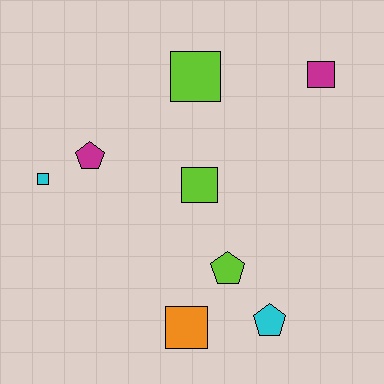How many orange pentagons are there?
There are no orange pentagons.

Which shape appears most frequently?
Square, with 5 objects.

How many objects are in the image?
There are 8 objects.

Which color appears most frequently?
Lime, with 3 objects.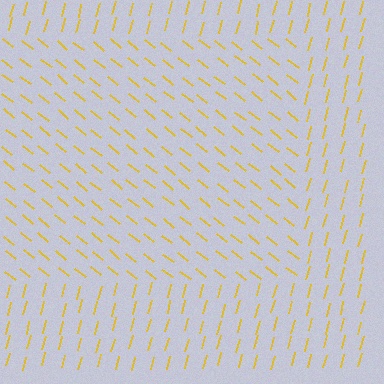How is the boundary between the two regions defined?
The boundary is defined purely by a change in line orientation (approximately 66 degrees difference). All lines are the same color and thickness.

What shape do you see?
I see a rectangle.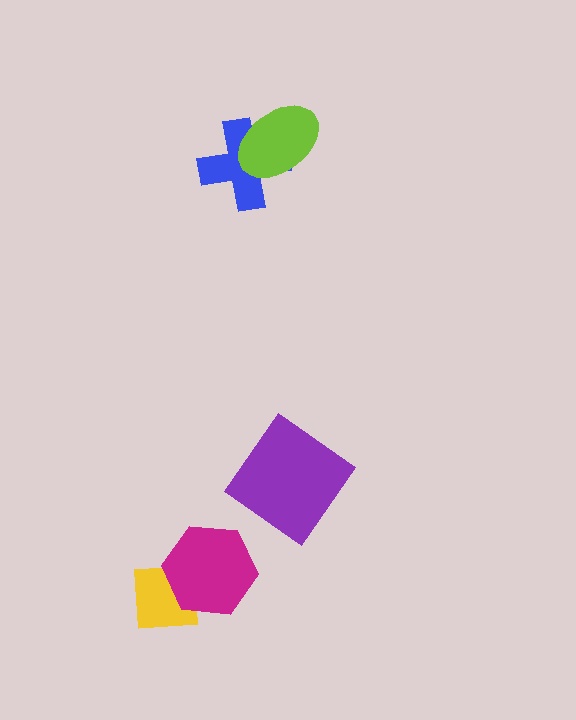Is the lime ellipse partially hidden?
No, no other shape covers it.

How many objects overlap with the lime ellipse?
1 object overlaps with the lime ellipse.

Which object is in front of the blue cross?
The lime ellipse is in front of the blue cross.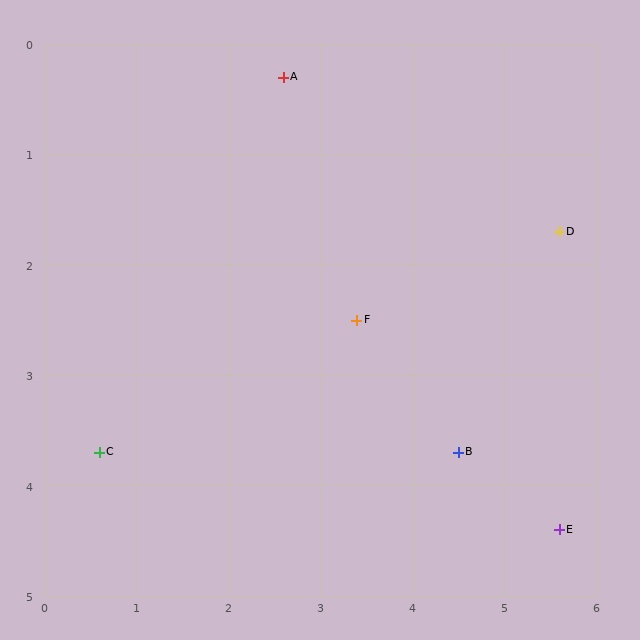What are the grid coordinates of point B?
Point B is at approximately (4.5, 3.7).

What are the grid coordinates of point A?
Point A is at approximately (2.6, 0.3).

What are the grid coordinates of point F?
Point F is at approximately (3.4, 2.5).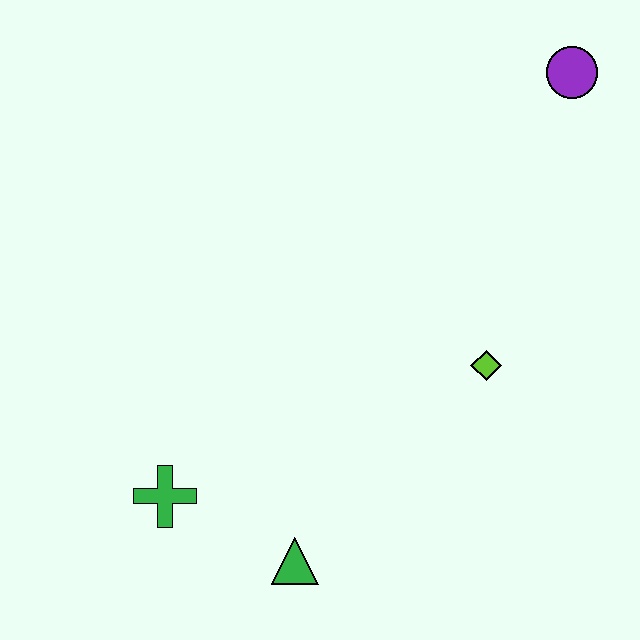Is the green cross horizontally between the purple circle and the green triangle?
No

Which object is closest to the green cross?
The green triangle is closest to the green cross.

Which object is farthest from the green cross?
The purple circle is farthest from the green cross.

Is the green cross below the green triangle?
No